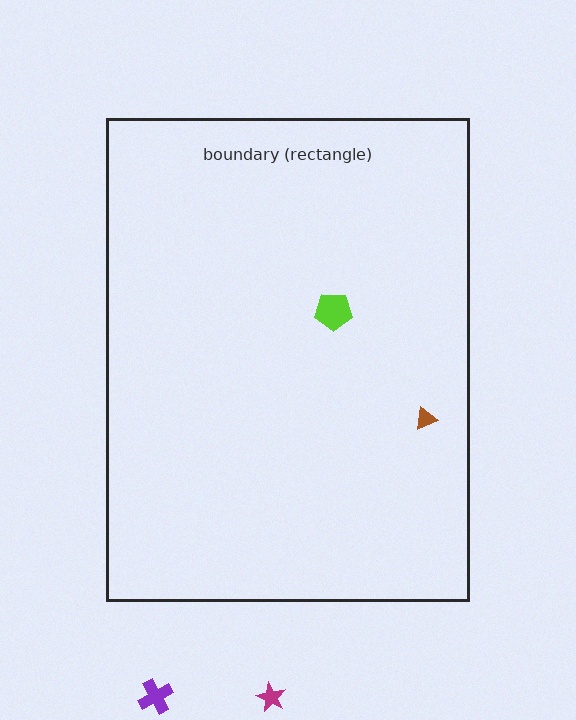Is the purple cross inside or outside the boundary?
Outside.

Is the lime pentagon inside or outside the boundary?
Inside.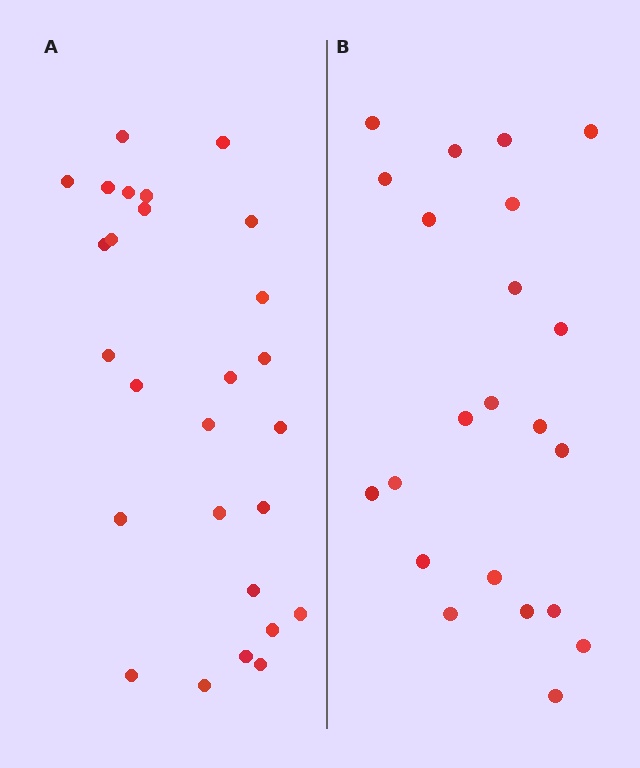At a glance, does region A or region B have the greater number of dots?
Region A (the left region) has more dots.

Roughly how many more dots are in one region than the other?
Region A has about 5 more dots than region B.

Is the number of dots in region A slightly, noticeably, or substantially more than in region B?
Region A has only slightly more — the two regions are fairly close. The ratio is roughly 1.2 to 1.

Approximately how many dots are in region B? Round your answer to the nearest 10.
About 20 dots. (The exact count is 22, which rounds to 20.)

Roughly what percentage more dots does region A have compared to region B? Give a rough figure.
About 25% more.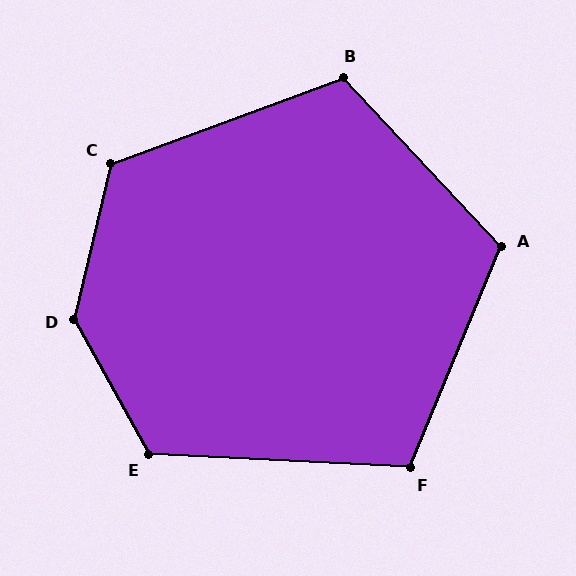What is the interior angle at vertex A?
Approximately 115 degrees (obtuse).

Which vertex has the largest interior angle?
D, at approximately 138 degrees.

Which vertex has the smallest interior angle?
F, at approximately 109 degrees.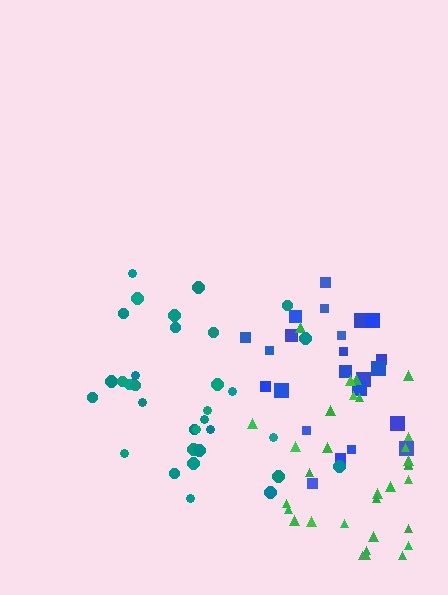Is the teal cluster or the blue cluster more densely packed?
Blue.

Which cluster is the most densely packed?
Blue.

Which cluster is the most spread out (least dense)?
Green.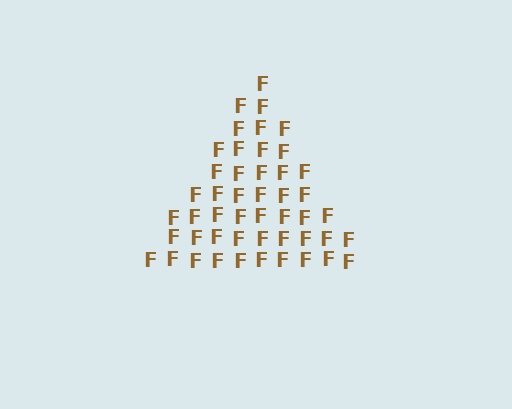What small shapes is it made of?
It is made of small letter F's.